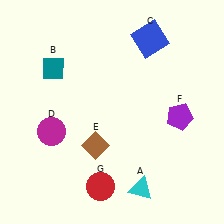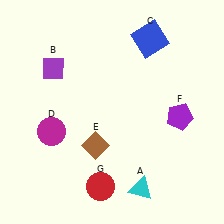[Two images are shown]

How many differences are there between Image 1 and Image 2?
There is 1 difference between the two images.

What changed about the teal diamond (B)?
In Image 1, B is teal. In Image 2, it changed to purple.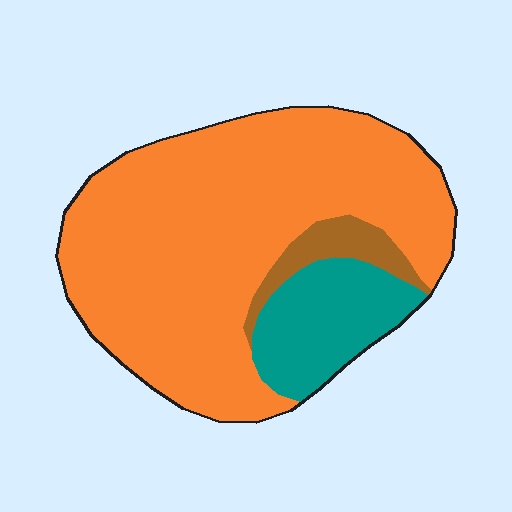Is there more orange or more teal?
Orange.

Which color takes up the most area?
Orange, at roughly 75%.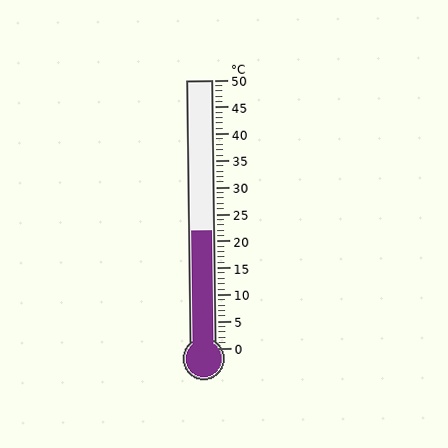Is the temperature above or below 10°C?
The temperature is above 10°C.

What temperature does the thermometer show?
The thermometer shows approximately 22°C.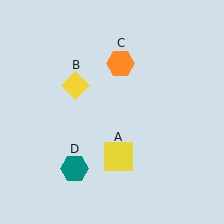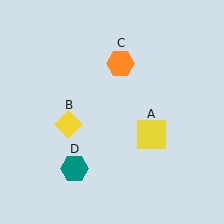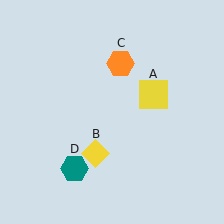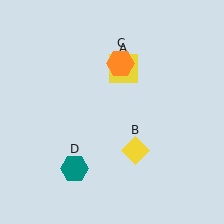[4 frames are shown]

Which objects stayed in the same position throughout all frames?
Orange hexagon (object C) and teal hexagon (object D) remained stationary.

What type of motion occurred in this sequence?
The yellow square (object A), yellow diamond (object B) rotated counterclockwise around the center of the scene.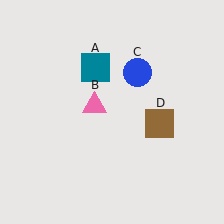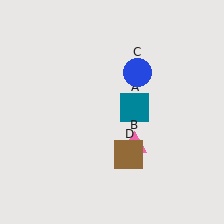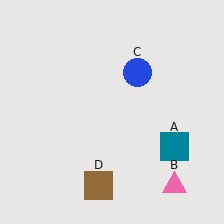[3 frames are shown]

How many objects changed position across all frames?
3 objects changed position: teal square (object A), pink triangle (object B), brown square (object D).